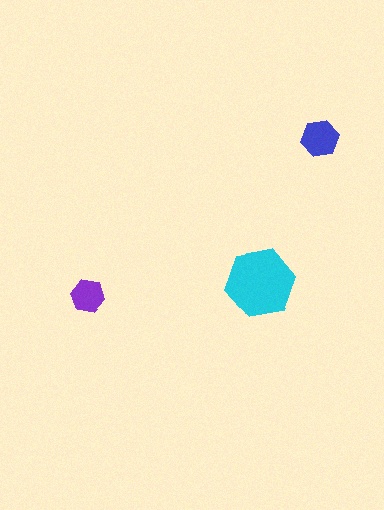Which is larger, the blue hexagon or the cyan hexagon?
The cyan one.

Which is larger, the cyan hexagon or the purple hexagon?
The cyan one.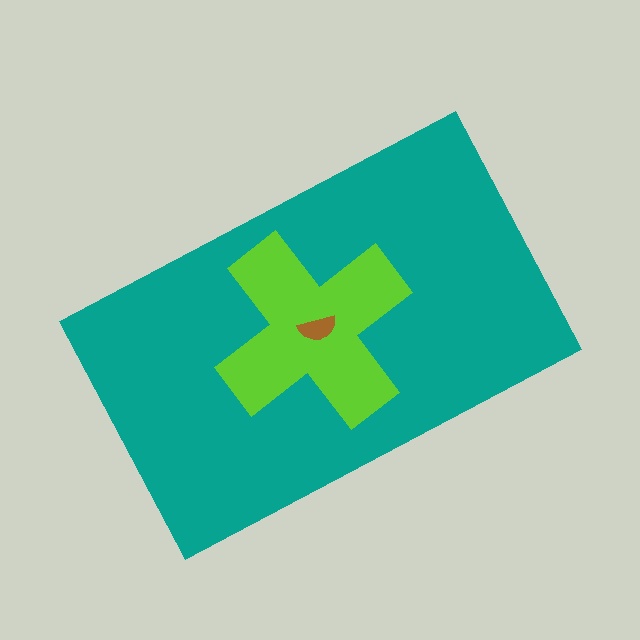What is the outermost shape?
The teal rectangle.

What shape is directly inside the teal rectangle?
The lime cross.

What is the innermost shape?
The brown semicircle.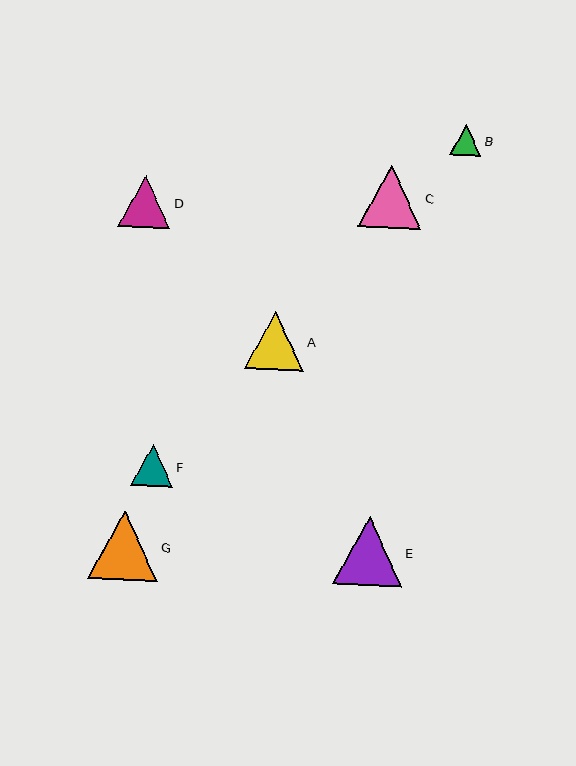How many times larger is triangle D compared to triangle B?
Triangle D is approximately 1.7 times the size of triangle B.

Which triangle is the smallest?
Triangle B is the smallest with a size of approximately 31 pixels.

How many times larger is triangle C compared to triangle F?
Triangle C is approximately 1.5 times the size of triangle F.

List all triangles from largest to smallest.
From largest to smallest: G, E, C, A, D, F, B.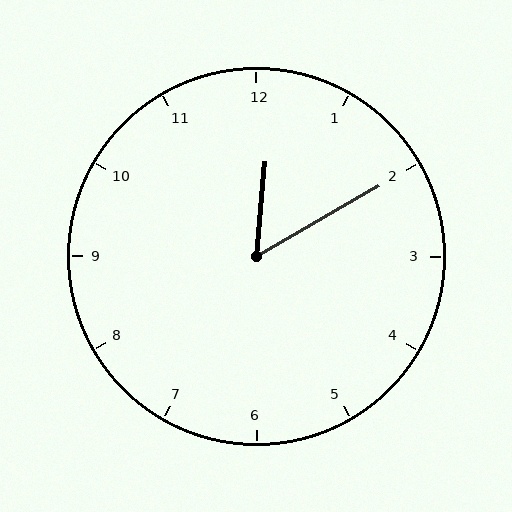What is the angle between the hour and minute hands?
Approximately 55 degrees.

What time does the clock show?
12:10.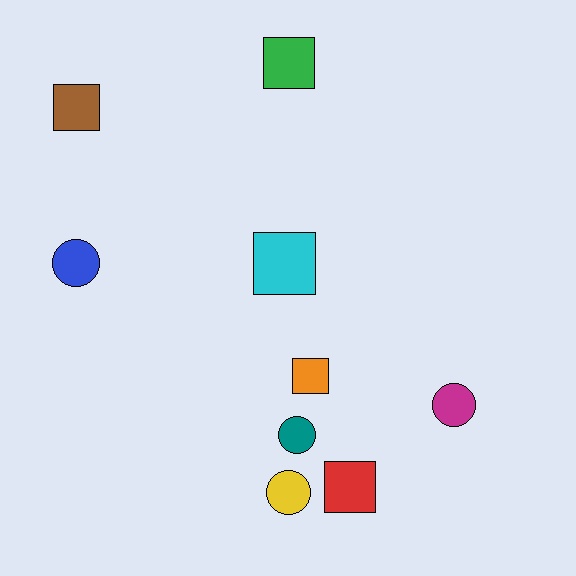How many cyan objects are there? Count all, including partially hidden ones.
There is 1 cyan object.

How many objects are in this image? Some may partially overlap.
There are 9 objects.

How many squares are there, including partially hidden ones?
There are 5 squares.